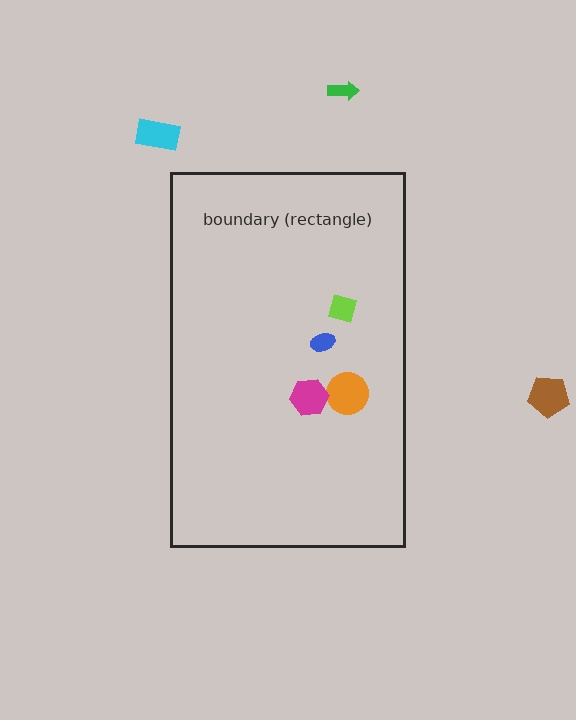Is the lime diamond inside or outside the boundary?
Inside.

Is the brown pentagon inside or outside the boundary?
Outside.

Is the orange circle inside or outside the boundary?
Inside.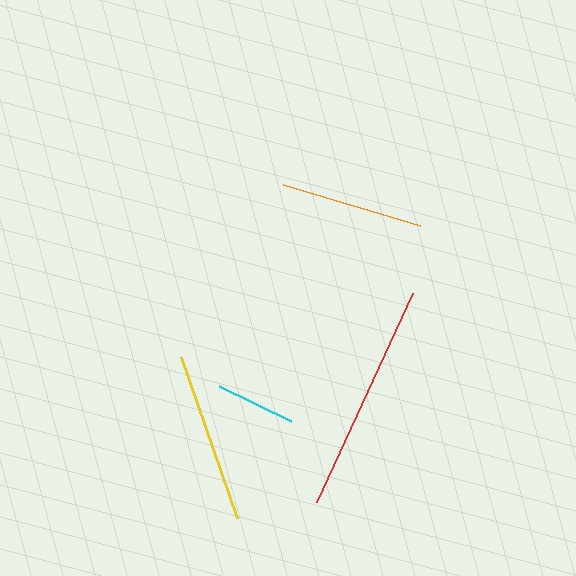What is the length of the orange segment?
The orange segment is approximately 143 pixels long.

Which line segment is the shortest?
The cyan line is the shortest at approximately 80 pixels.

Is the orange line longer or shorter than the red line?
The red line is longer than the orange line.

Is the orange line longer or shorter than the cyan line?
The orange line is longer than the cyan line.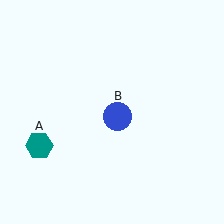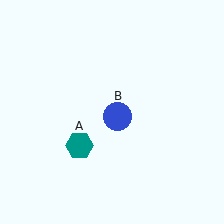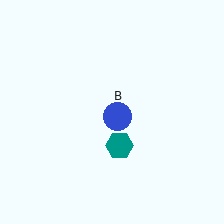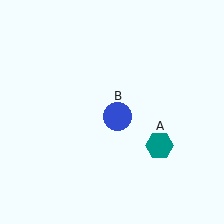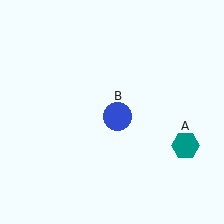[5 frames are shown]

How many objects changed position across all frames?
1 object changed position: teal hexagon (object A).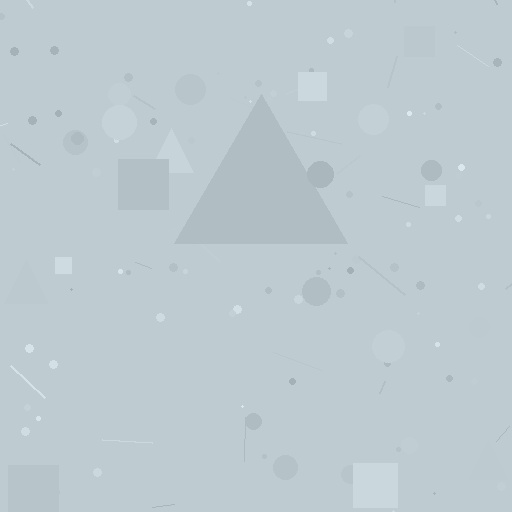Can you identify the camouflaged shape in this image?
The camouflaged shape is a triangle.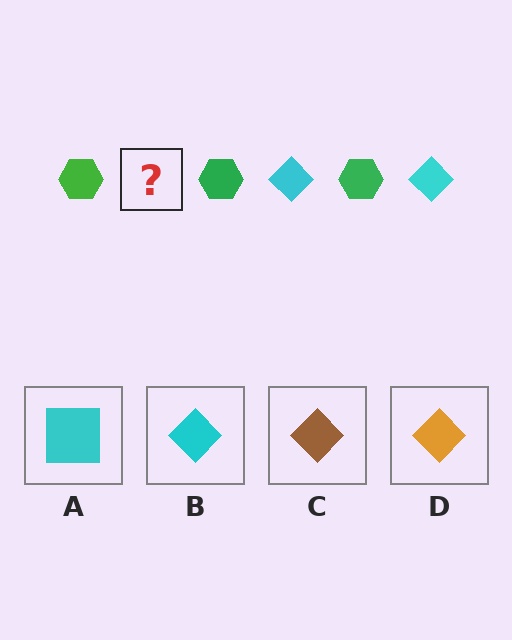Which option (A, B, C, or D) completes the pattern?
B.